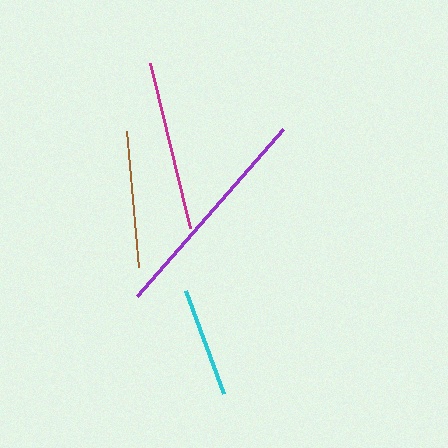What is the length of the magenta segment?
The magenta segment is approximately 170 pixels long.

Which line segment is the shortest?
The cyan line is the shortest at approximately 110 pixels.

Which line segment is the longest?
The purple line is the longest at approximately 223 pixels.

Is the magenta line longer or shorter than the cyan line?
The magenta line is longer than the cyan line.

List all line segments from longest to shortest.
From longest to shortest: purple, magenta, brown, cyan.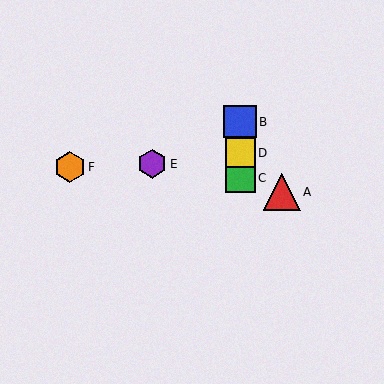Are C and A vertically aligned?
No, C is at x≈240 and A is at x≈282.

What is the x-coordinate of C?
Object C is at x≈240.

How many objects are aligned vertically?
3 objects (B, C, D) are aligned vertically.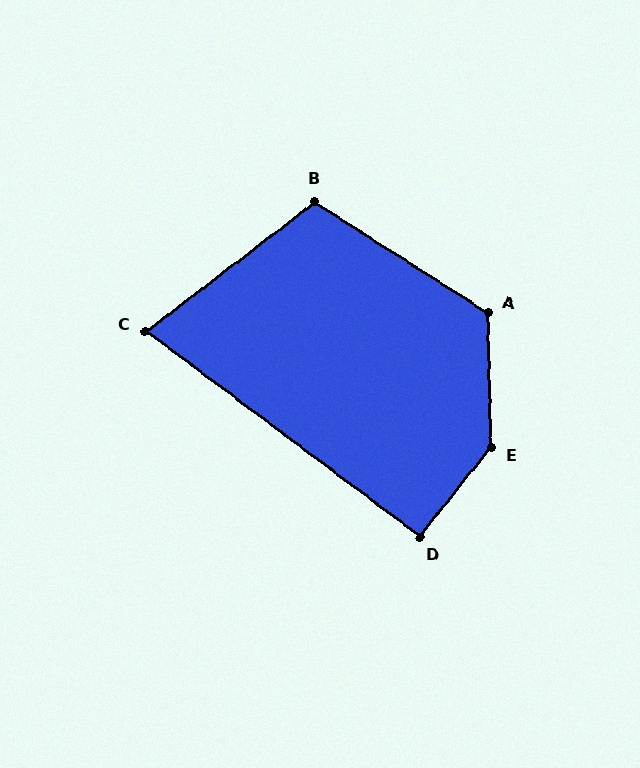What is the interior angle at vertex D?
Approximately 92 degrees (approximately right).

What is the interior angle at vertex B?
Approximately 110 degrees (obtuse).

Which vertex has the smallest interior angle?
C, at approximately 74 degrees.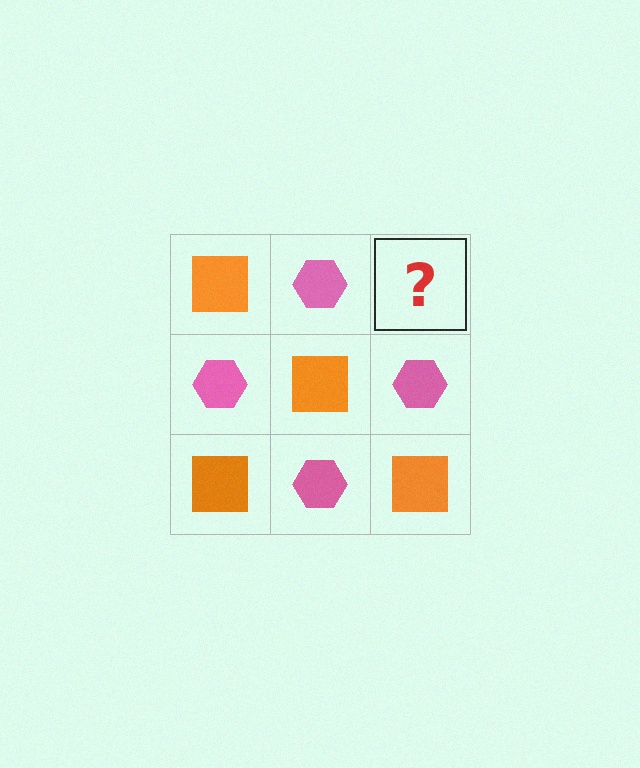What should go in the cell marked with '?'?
The missing cell should contain an orange square.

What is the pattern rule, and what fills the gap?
The rule is that it alternates orange square and pink hexagon in a checkerboard pattern. The gap should be filled with an orange square.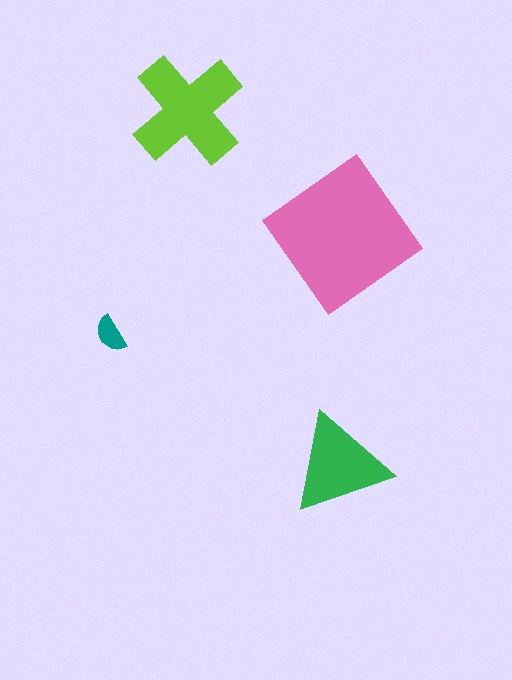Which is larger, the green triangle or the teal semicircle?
The green triangle.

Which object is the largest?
The pink diamond.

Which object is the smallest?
The teal semicircle.